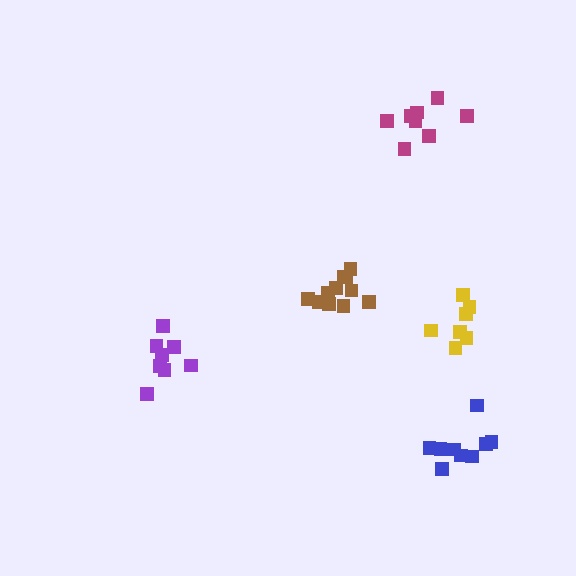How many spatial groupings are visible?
There are 5 spatial groupings.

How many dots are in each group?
Group 1: 11 dots, Group 2: 7 dots, Group 3: 8 dots, Group 4: 8 dots, Group 5: 9 dots (43 total).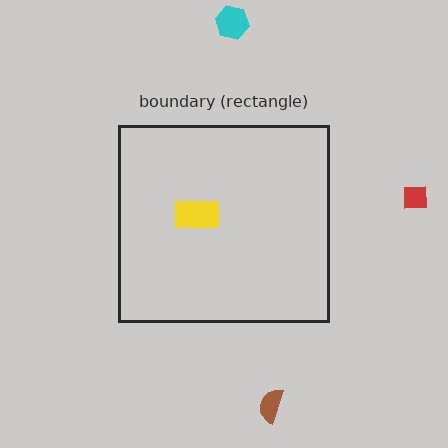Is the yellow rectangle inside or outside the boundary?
Inside.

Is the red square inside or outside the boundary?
Outside.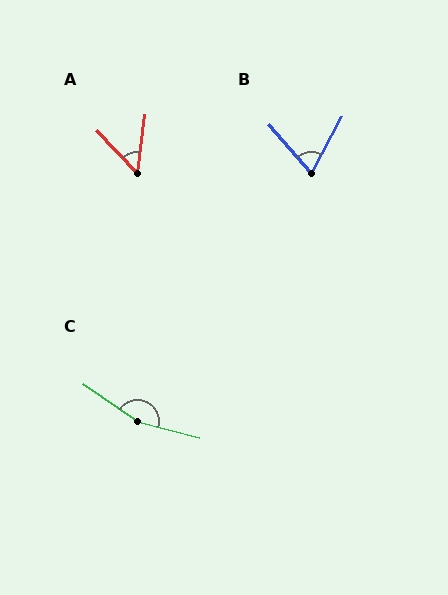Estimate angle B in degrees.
Approximately 69 degrees.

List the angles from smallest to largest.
A (50°), B (69°), C (161°).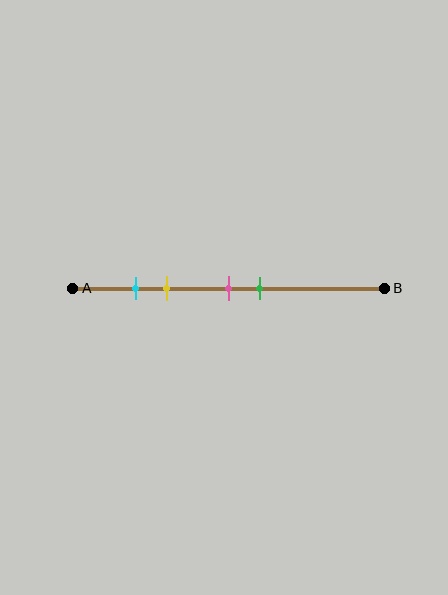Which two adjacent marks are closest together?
The cyan and yellow marks are the closest adjacent pair.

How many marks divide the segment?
There are 4 marks dividing the segment.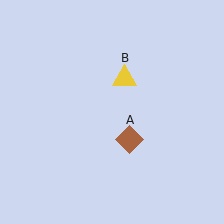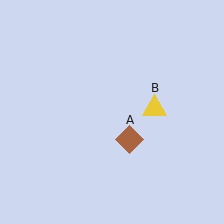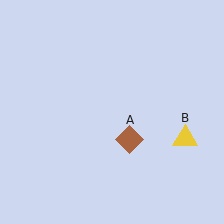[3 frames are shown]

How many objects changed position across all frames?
1 object changed position: yellow triangle (object B).